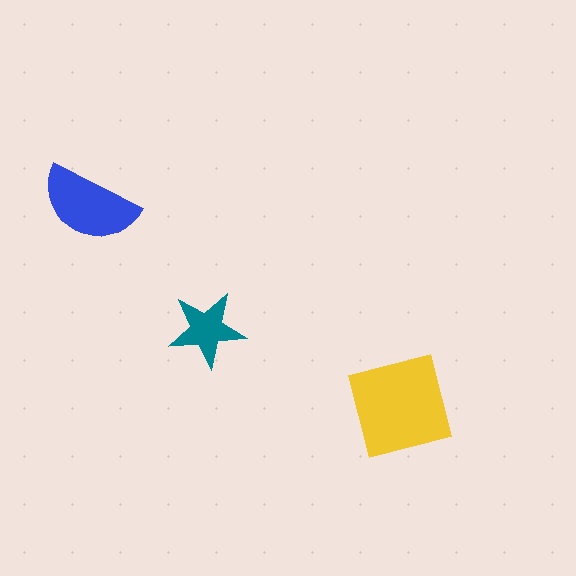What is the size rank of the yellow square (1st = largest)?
1st.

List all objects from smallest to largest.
The teal star, the blue semicircle, the yellow square.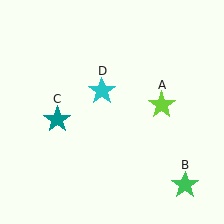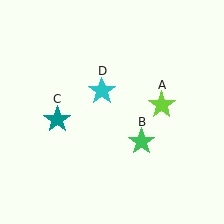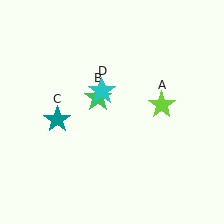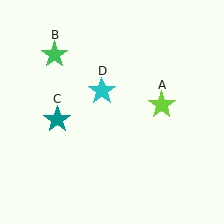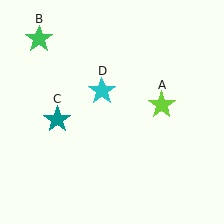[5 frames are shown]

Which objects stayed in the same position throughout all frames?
Lime star (object A) and teal star (object C) and cyan star (object D) remained stationary.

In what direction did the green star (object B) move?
The green star (object B) moved up and to the left.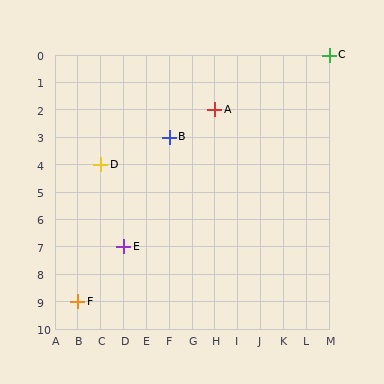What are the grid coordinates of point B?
Point B is at grid coordinates (F, 3).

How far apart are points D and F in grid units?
Points D and F are 1 column and 5 rows apart (about 5.1 grid units diagonally).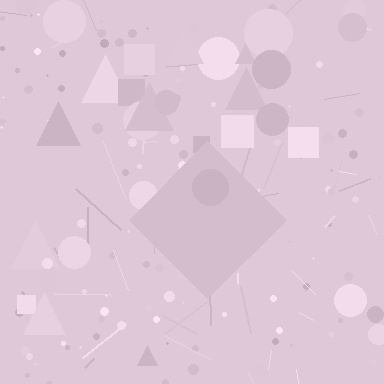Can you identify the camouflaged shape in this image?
The camouflaged shape is a diamond.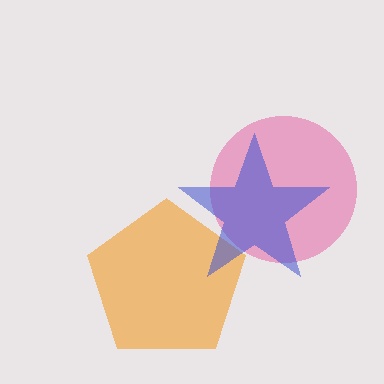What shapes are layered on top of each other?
The layered shapes are: an orange pentagon, a pink circle, a blue star.